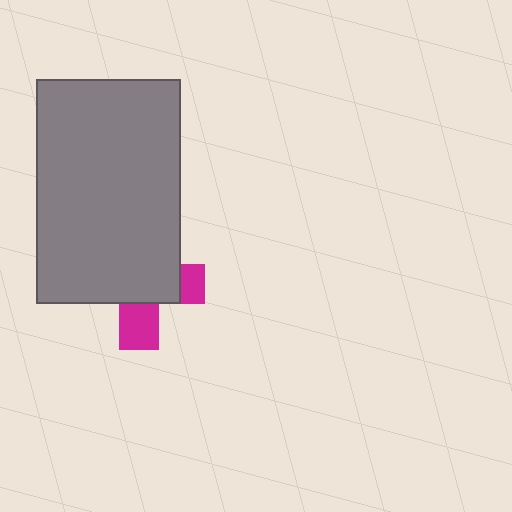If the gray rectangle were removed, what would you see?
You would see the complete magenta cross.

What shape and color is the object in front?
The object in front is a gray rectangle.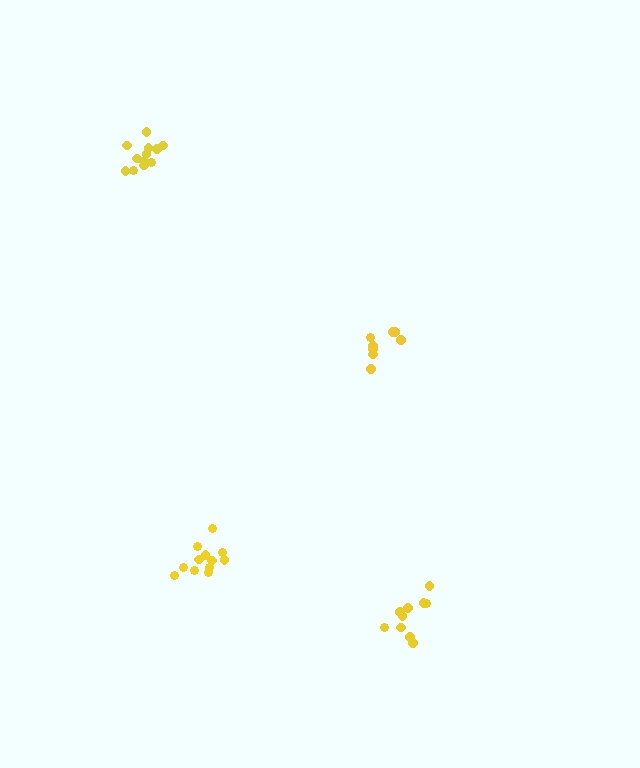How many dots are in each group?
Group 1: 12 dots, Group 2: 8 dots, Group 3: 12 dots, Group 4: 10 dots (42 total).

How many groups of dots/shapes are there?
There are 4 groups.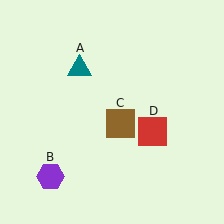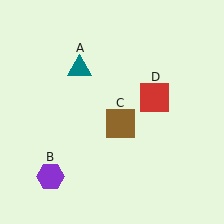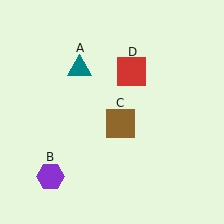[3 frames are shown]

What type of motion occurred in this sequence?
The red square (object D) rotated counterclockwise around the center of the scene.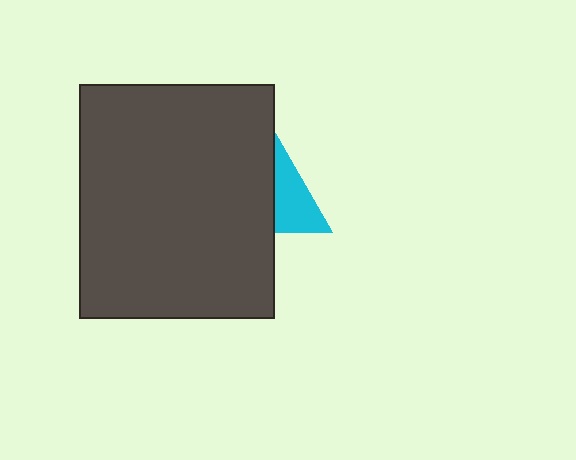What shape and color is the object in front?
The object in front is a dark gray rectangle.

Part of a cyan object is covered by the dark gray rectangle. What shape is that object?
It is a triangle.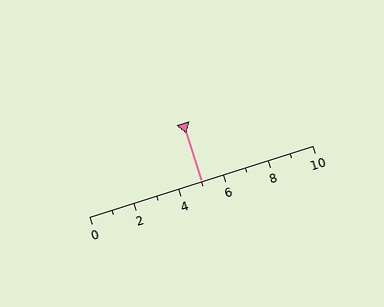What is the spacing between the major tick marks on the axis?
The major ticks are spaced 2 apart.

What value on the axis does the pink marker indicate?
The marker indicates approximately 5.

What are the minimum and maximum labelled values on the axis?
The axis runs from 0 to 10.